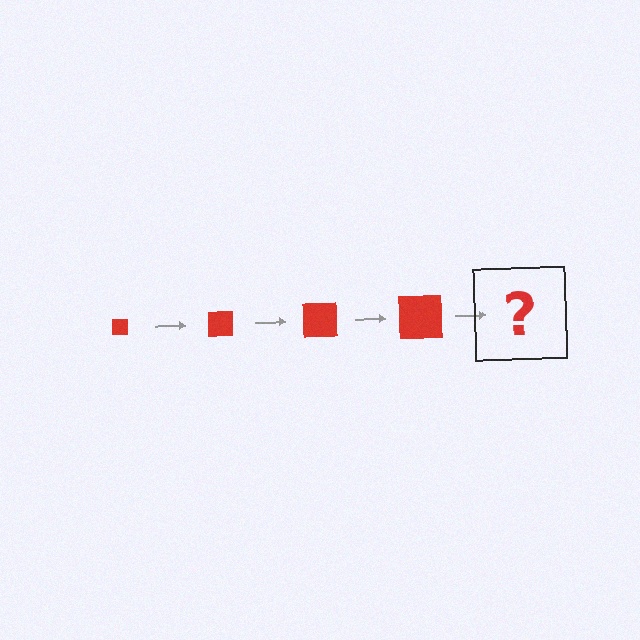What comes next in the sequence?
The next element should be a red square, larger than the previous one.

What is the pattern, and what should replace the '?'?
The pattern is that the square gets progressively larger each step. The '?' should be a red square, larger than the previous one.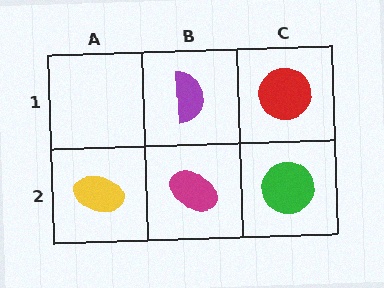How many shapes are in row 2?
3 shapes.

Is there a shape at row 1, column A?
No, that cell is empty.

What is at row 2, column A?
A yellow ellipse.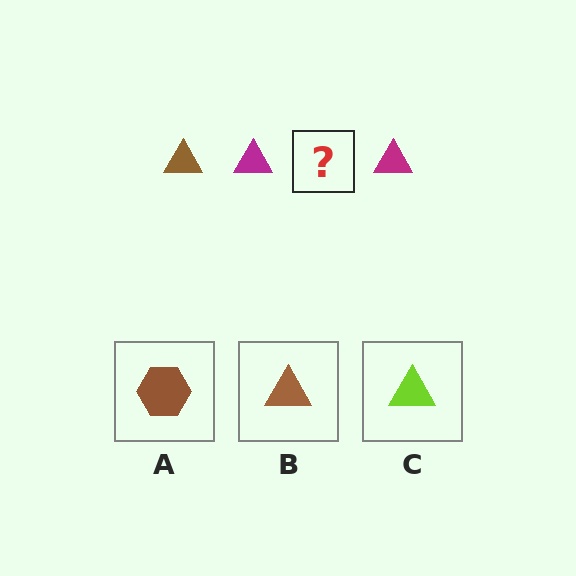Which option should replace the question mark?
Option B.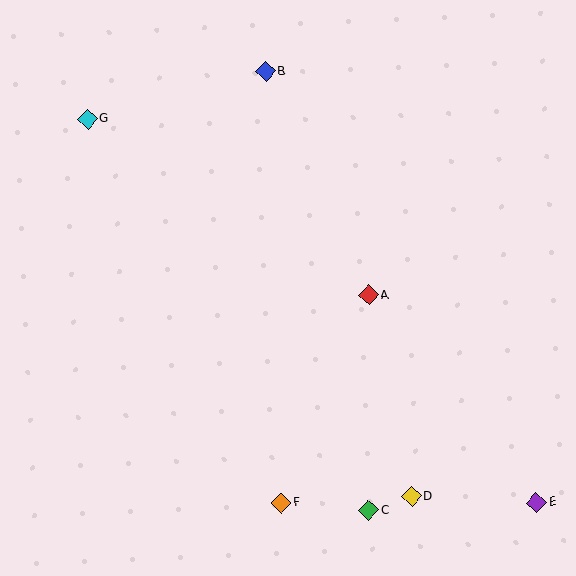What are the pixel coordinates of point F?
Point F is at (281, 503).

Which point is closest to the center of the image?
Point A at (369, 295) is closest to the center.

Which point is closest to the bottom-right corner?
Point E is closest to the bottom-right corner.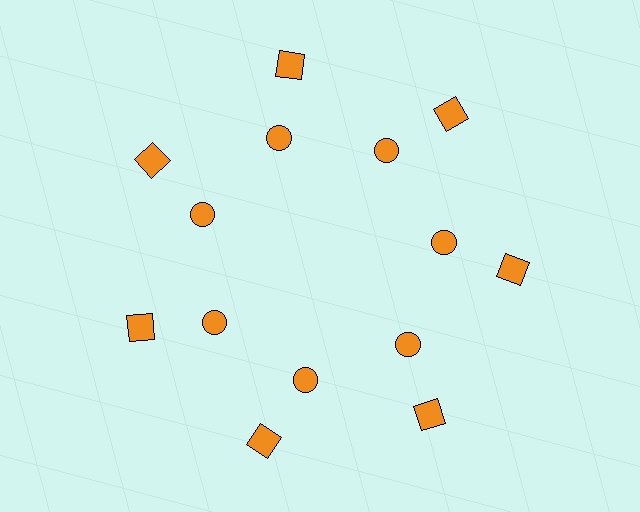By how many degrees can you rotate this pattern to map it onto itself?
The pattern maps onto itself every 51 degrees of rotation.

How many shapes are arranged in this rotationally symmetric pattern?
There are 14 shapes, arranged in 7 groups of 2.